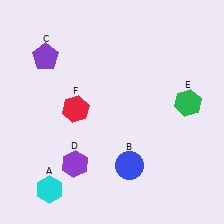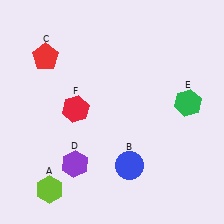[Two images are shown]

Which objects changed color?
A changed from cyan to lime. C changed from purple to red.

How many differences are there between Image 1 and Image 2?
There are 2 differences between the two images.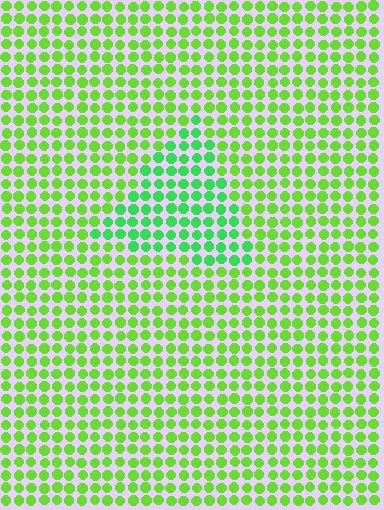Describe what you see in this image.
The image is filled with small lime elements in a uniform arrangement. A triangle-shaped region is visible where the elements are tinted to a slightly different hue, forming a subtle color boundary.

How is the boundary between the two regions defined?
The boundary is defined purely by a slight shift in hue (about 32 degrees). Spacing, size, and orientation are identical on both sides.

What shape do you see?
I see a triangle.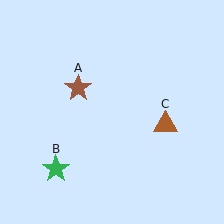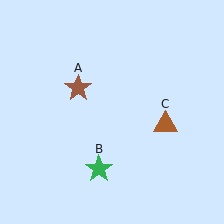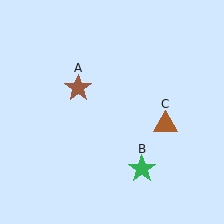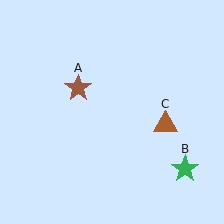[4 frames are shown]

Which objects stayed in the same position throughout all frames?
Brown star (object A) and brown triangle (object C) remained stationary.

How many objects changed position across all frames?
1 object changed position: green star (object B).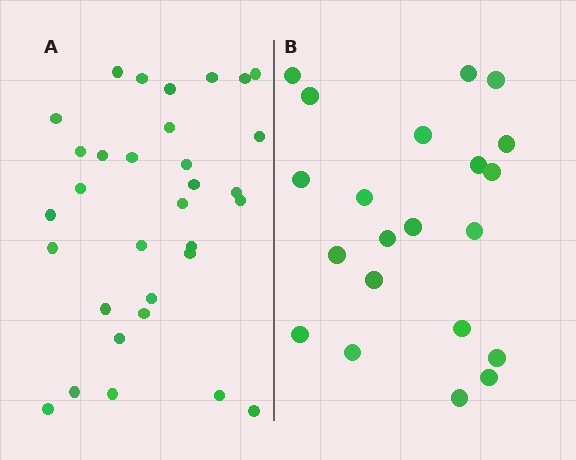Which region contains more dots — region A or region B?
Region A (the left region) has more dots.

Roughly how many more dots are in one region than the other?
Region A has roughly 12 or so more dots than region B.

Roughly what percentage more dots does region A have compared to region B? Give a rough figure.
About 50% more.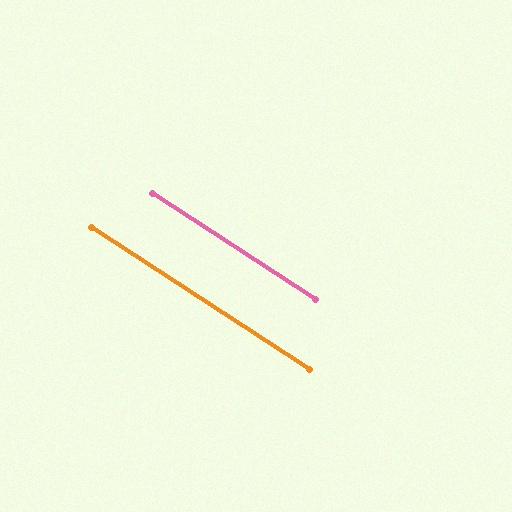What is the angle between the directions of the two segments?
Approximately 0 degrees.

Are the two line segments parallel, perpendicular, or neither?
Parallel — their directions differ by only 0.0°.